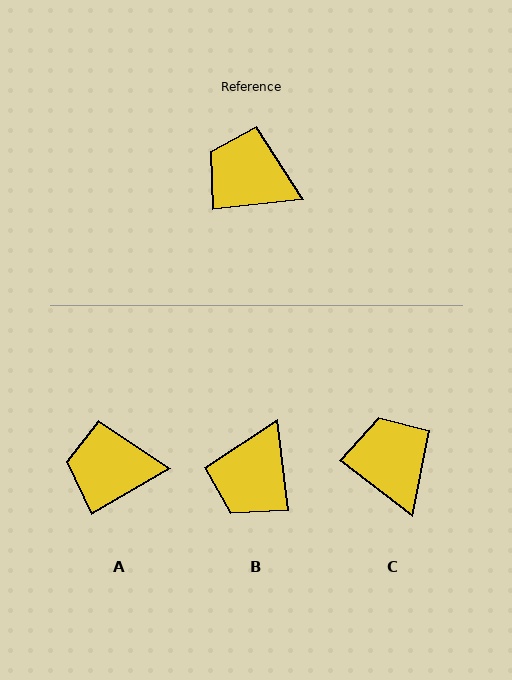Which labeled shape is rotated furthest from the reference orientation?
B, about 90 degrees away.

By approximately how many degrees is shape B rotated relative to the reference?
Approximately 90 degrees counter-clockwise.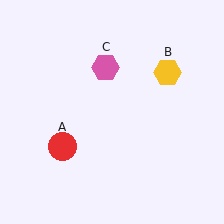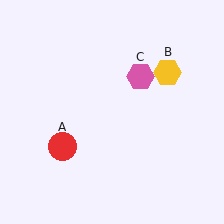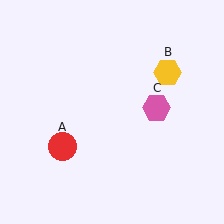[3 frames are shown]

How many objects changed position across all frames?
1 object changed position: pink hexagon (object C).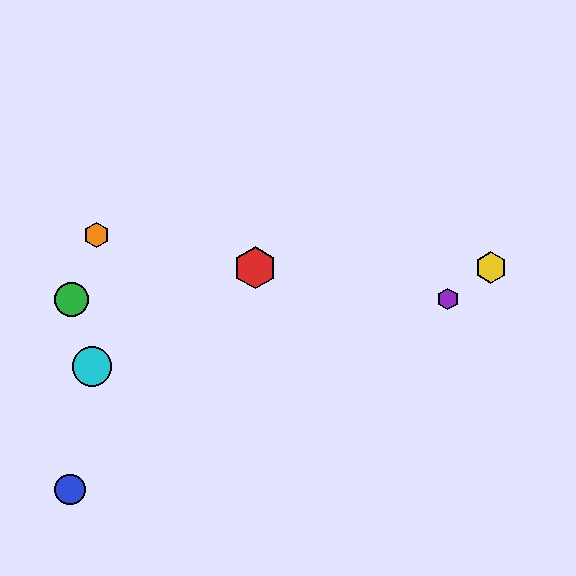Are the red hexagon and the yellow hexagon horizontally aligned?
Yes, both are at y≈268.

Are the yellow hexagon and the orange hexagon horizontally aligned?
No, the yellow hexagon is at y≈268 and the orange hexagon is at y≈235.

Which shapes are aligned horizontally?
The red hexagon, the yellow hexagon are aligned horizontally.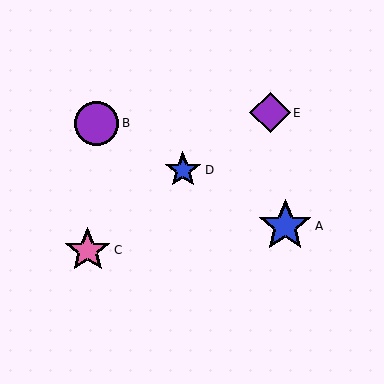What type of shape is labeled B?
Shape B is a purple circle.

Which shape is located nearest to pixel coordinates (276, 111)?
The purple diamond (labeled E) at (270, 113) is nearest to that location.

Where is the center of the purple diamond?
The center of the purple diamond is at (270, 113).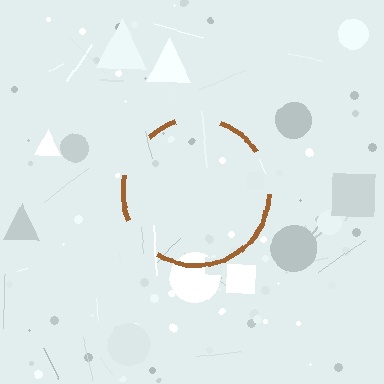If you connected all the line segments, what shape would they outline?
They would outline a circle.